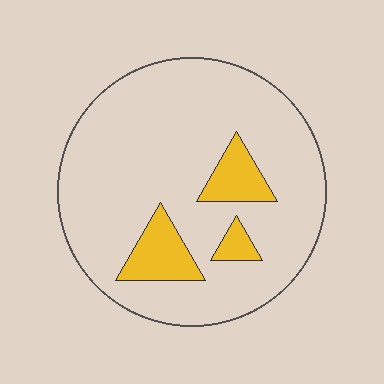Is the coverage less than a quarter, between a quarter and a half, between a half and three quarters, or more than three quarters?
Less than a quarter.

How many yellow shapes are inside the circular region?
3.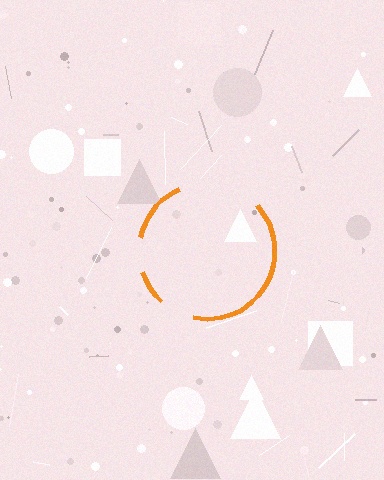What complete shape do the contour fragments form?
The contour fragments form a circle.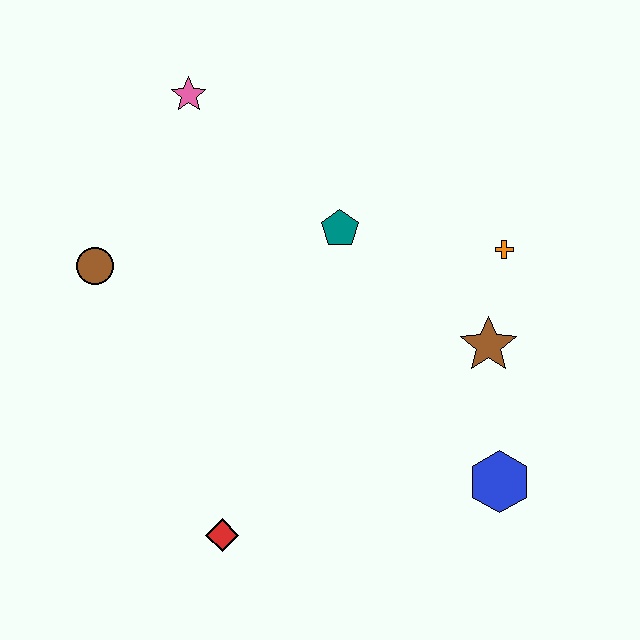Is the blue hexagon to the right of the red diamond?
Yes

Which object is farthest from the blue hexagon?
The pink star is farthest from the blue hexagon.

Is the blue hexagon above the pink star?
No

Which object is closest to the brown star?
The orange cross is closest to the brown star.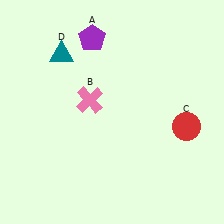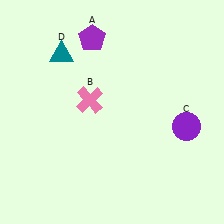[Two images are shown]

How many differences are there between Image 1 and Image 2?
There is 1 difference between the two images.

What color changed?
The circle (C) changed from red in Image 1 to purple in Image 2.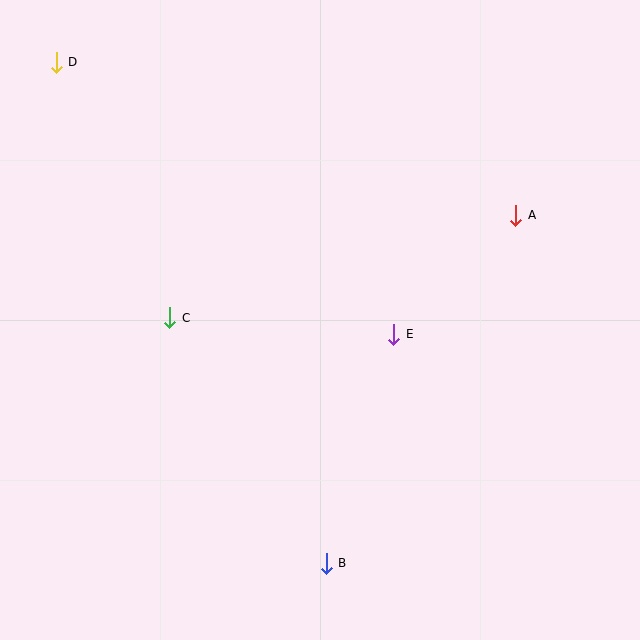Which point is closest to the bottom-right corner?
Point B is closest to the bottom-right corner.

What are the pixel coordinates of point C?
Point C is at (170, 318).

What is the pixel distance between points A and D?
The distance between A and D is 484 pixels.